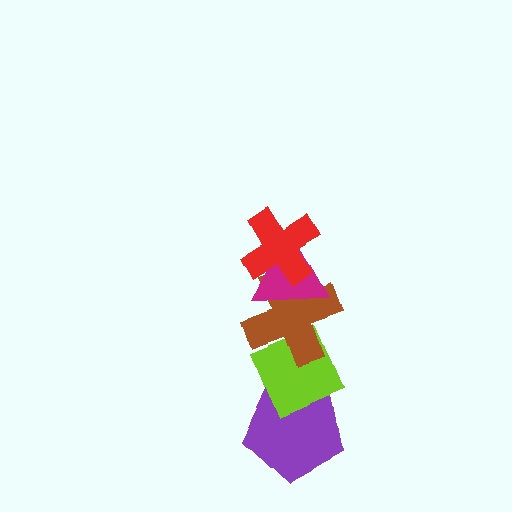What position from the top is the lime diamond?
The lime diamond is 4th from the top.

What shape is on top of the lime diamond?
The brown cross is on top of the lime diamond.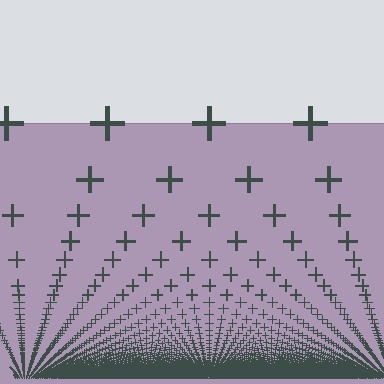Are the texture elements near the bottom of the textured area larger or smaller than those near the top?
Smaller. The gradient is inverted — elements near the bottom are smaller and denser.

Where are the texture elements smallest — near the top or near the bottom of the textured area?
Near the bottom.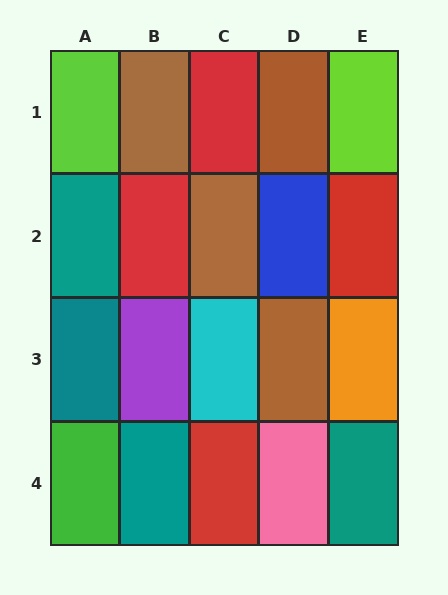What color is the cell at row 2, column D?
Blue.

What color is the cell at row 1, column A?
Lime.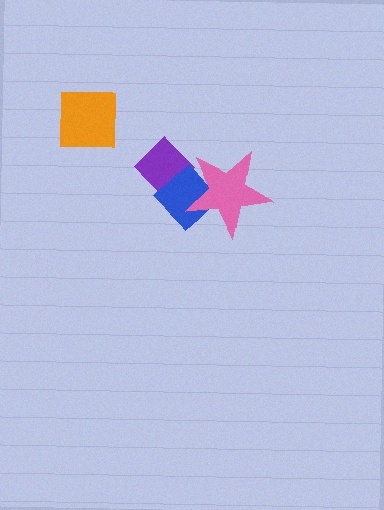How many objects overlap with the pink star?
2 objects overlap with the pink star.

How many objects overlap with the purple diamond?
2 objects overlap with the purple diamond.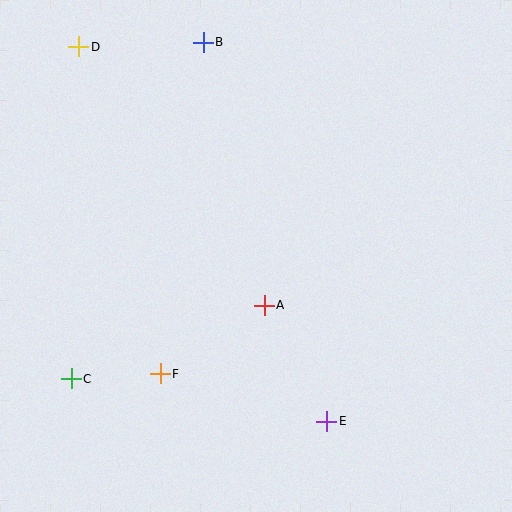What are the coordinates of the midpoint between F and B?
The midpoint between F and B is at (182, 208).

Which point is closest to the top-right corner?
Point B is closest to the top-right corner.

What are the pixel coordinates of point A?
Point A is at (264, 305).